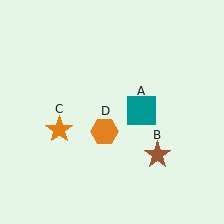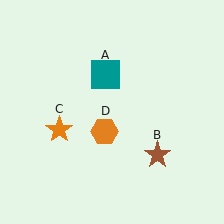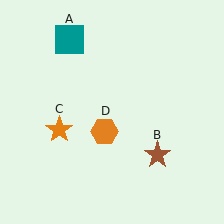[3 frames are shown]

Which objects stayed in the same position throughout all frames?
Brown star (object B) and orange star (object C) and orange hexagon (object D) remained stationary.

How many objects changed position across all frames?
1 object changed position: teal square (object A).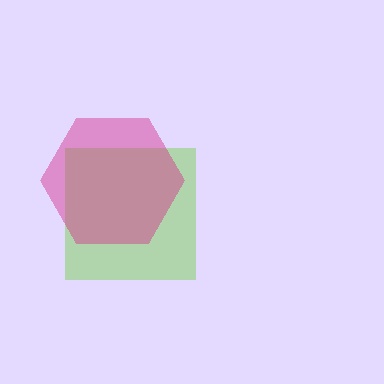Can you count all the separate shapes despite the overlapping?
Yes, there are 2 separate shapes.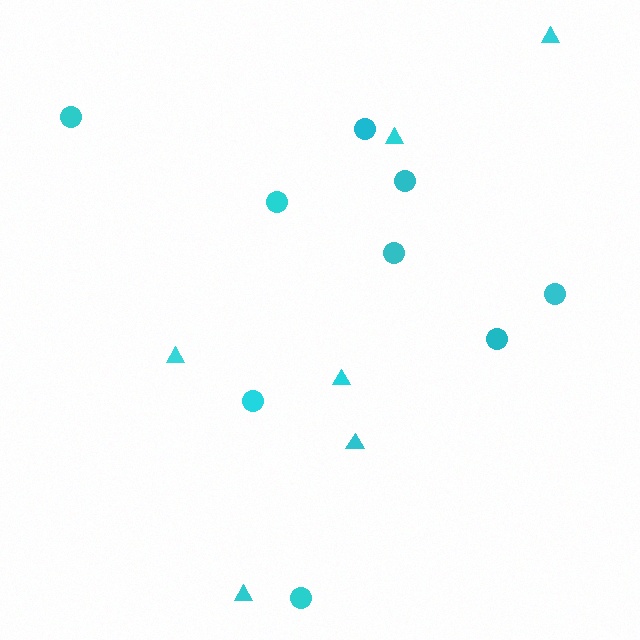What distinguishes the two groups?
There are 2 groups: one group of triangles (6) and one group of circles (9).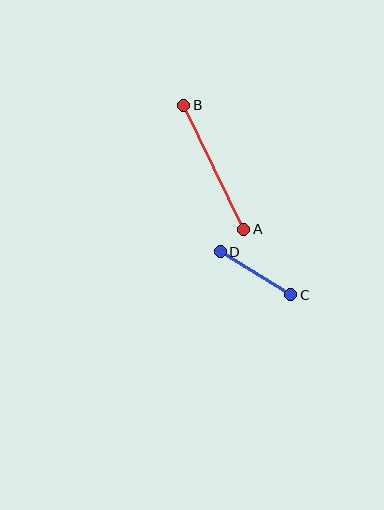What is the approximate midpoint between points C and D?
The midpoint is at approximately (255, 273) pixels.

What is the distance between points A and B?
The distance is approximately 138 pixels.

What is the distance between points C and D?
The distance is approximately 83 pixels.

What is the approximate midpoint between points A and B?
The midpoint is at approximately (214, 167) pixels.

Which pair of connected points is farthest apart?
Points A and B are farthest apart.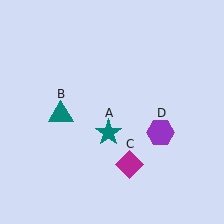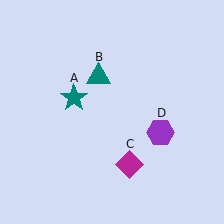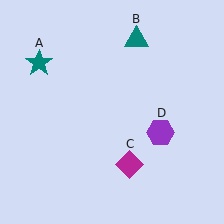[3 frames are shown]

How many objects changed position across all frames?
2 objects changed position: teal star (object A), teal triangle (object B).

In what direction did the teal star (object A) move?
The teal star (object A) moved up and to the left.